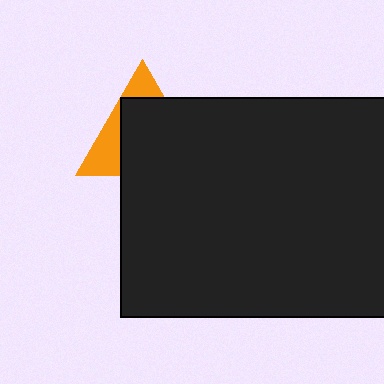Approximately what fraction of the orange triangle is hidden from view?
Roughly 67% of the orange triangle is hidden behind the black rectangle.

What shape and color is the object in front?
The object in front is a black rectangle.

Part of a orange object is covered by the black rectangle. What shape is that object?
It is a triangle.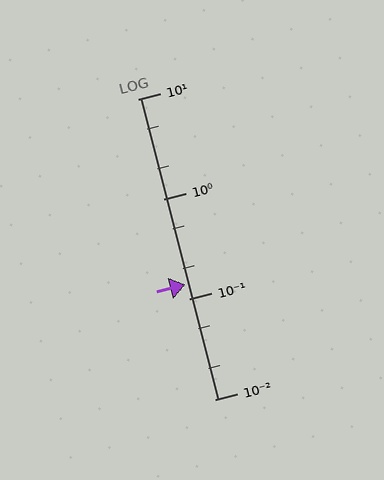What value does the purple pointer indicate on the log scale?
The pointer indicates approximately 0.14.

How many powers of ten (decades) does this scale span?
The scale spans 3 decades, from 0.01 to 10.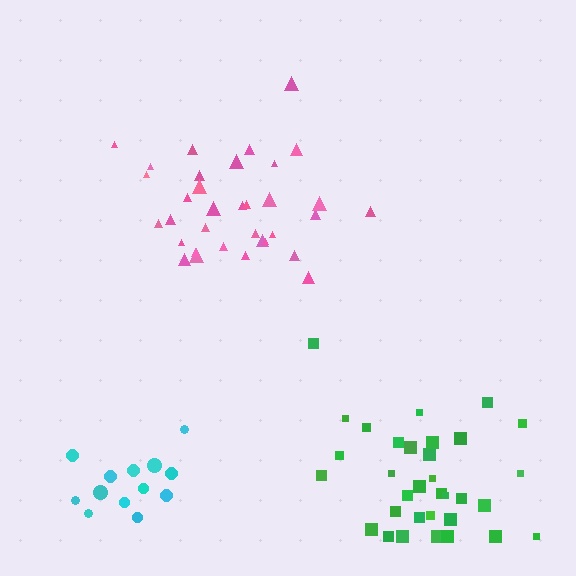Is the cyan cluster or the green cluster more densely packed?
Cyan.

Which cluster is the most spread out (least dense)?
Green.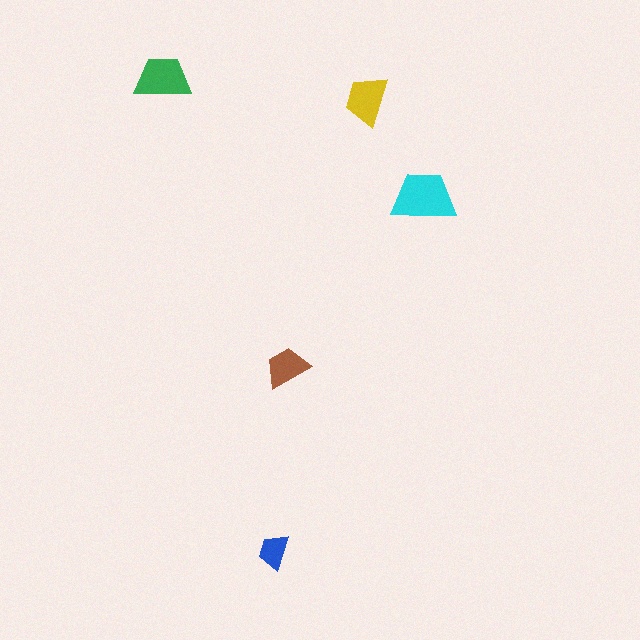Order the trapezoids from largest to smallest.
the cyan one, the green one, the yellow one, the brown one, the blue one.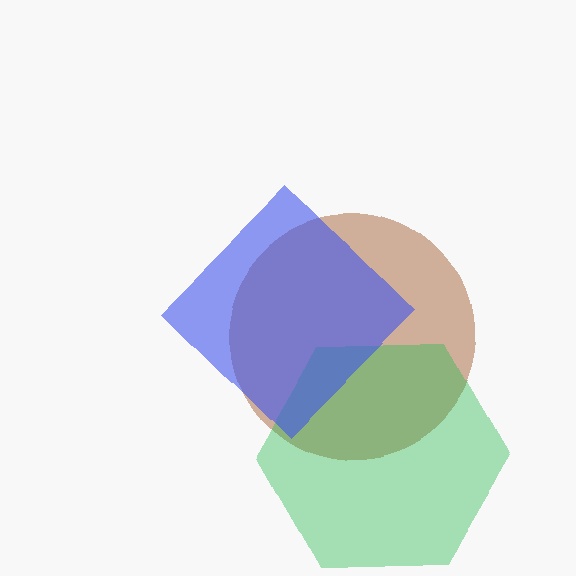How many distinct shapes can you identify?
There are 3 distinct shapes: a brown circle, a green hexagon, a blue diamond.